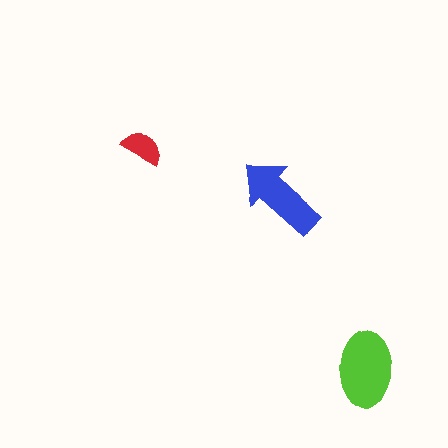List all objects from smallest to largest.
The red semicircle, the blue arrow, the lime ellipse.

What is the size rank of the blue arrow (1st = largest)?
2nd.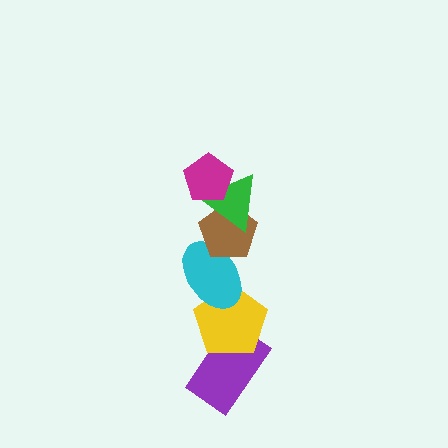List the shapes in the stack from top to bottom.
From top to bottom: the magenta pentagon, the green triangle, the brown pentagon, the cyan ellipse, the yellow pentagon, the purple rectangle.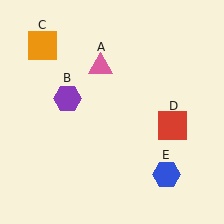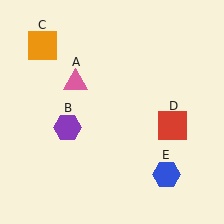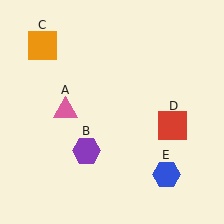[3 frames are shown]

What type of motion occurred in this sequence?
The pink triangle (object A), purple hexagon (object B) rotated counterclockwise around the center of the scene.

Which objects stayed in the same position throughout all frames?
Orange square (object C) and red square (object D) and blue hexagon (object E) remained stationary.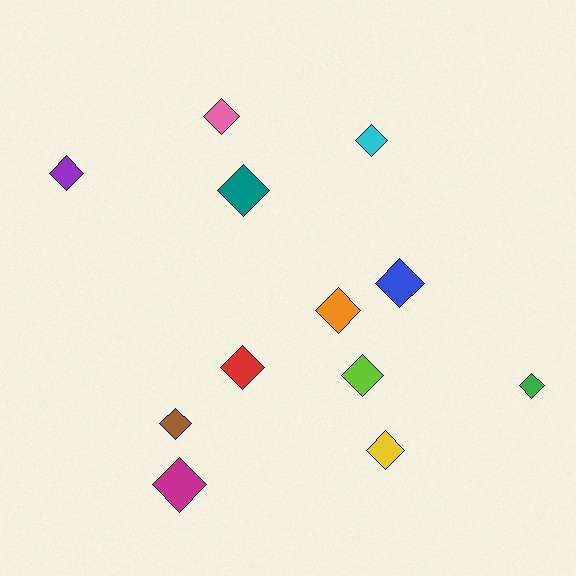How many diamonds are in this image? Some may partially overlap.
There are 12 diamonds.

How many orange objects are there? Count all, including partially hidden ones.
There is 1 orange object.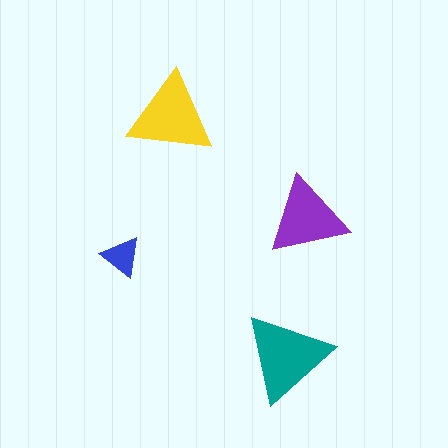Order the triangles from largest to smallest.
the teal one, the yellow one, the purple one, the blue one.